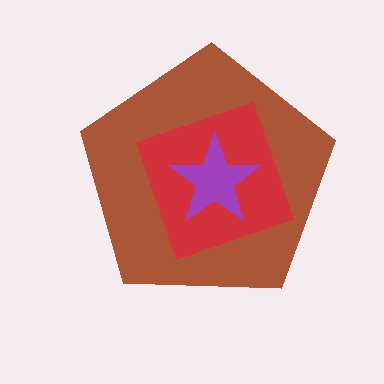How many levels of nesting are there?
3.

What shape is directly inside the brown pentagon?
The red diamond.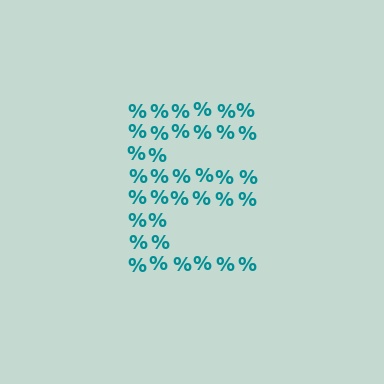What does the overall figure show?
The overall figure shows the letter E.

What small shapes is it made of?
It is made of small percent signs.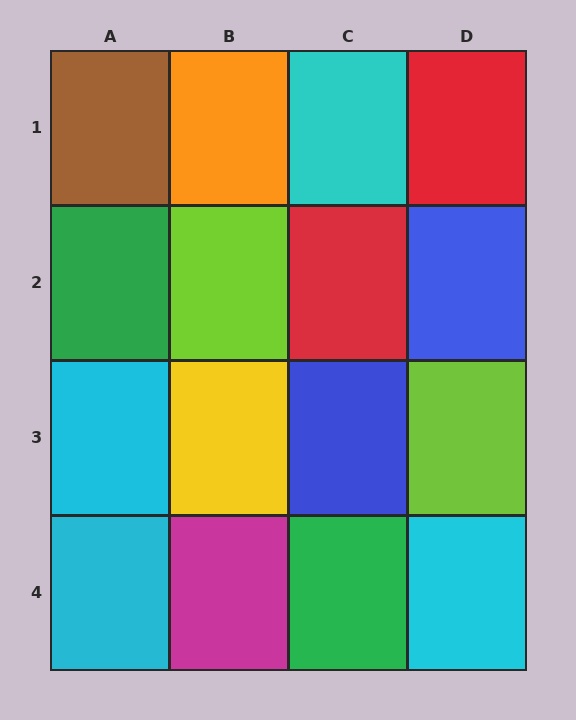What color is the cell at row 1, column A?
Brown.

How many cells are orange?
1 cell is orange.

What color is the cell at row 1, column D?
Red.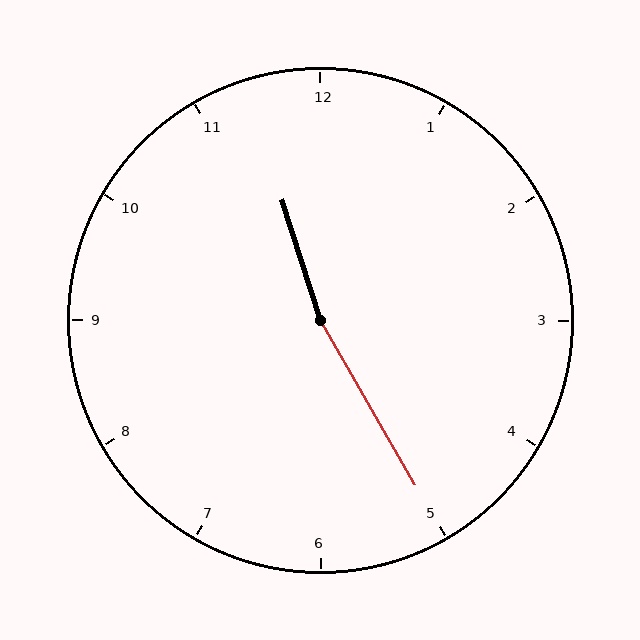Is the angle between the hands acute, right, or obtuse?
It is obtuse.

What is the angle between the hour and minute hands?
Approximately 168 degrees.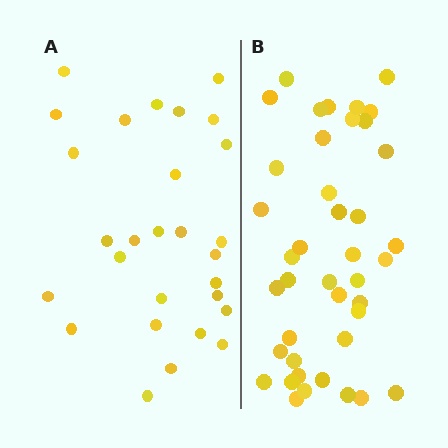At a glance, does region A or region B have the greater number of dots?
Region B (the right region) has more dots.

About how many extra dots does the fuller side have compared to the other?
Region B has approximately 15 more dots than region A.